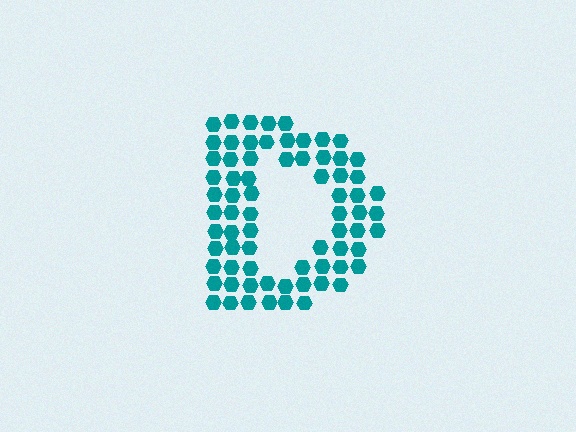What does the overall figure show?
The overall figure shows the letter D.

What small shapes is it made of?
It is made of small hexagons.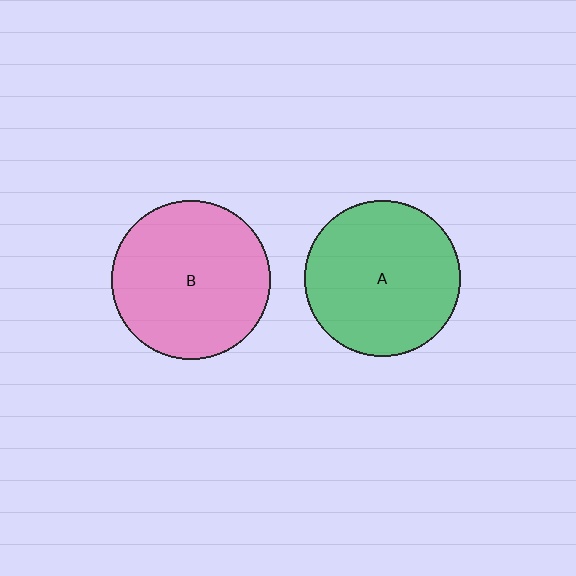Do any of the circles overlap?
No, none of the circles overlap.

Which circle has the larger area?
Circle B (pink).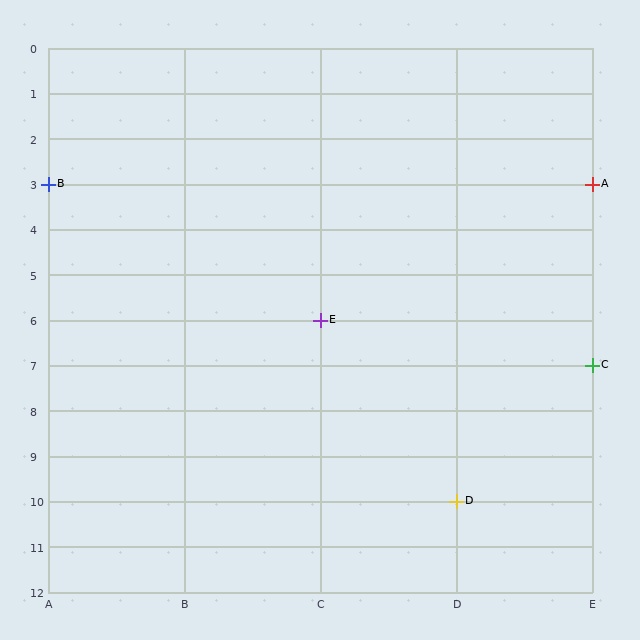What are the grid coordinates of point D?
Point D is at grid coordinates (D, 10).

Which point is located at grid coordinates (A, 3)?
Point B is at (A, 3).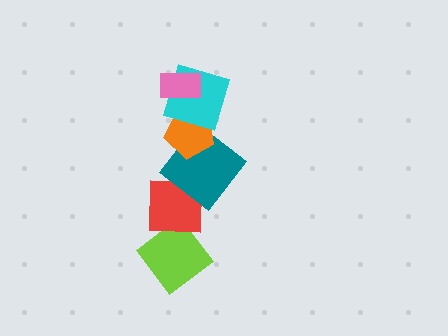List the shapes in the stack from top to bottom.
From top to bottom: the pink rectangle, the cyan square, the orange pentagon, the teal diamond, the red square, the lime diamond.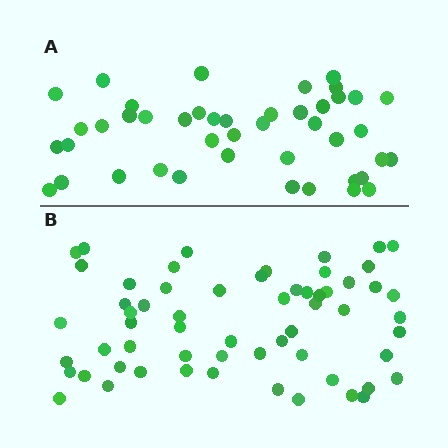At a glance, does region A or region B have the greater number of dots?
Region B (the bottom region) has more dots.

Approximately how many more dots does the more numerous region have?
Region B has approximately 15 more dots than region A.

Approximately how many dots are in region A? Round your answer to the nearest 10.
About 40 dots. (The exact count is 44, which rounds to 40.)